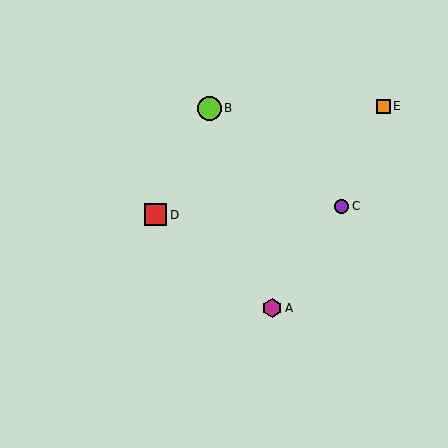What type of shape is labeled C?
Shape C is a purple circle.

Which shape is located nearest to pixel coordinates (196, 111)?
The lime circle (labeled B) at (209, 108) is nearest to that location.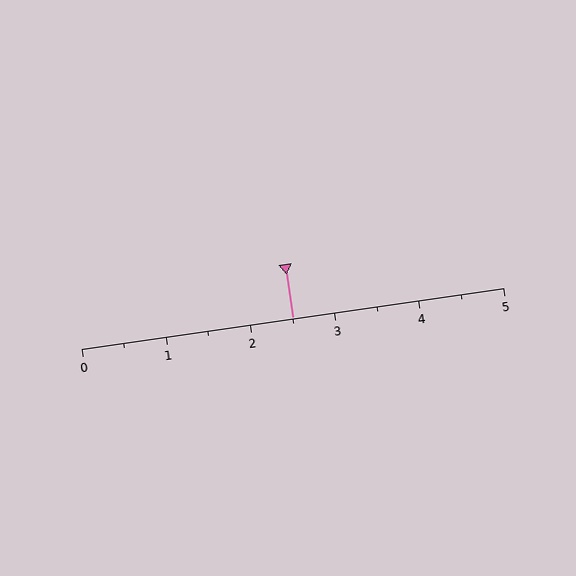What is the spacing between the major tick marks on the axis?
The major ticks are spaced 1 apart.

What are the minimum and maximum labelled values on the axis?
The axis runs from 0 to 5.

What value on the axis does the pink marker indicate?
The marker indicates approximately 2.5.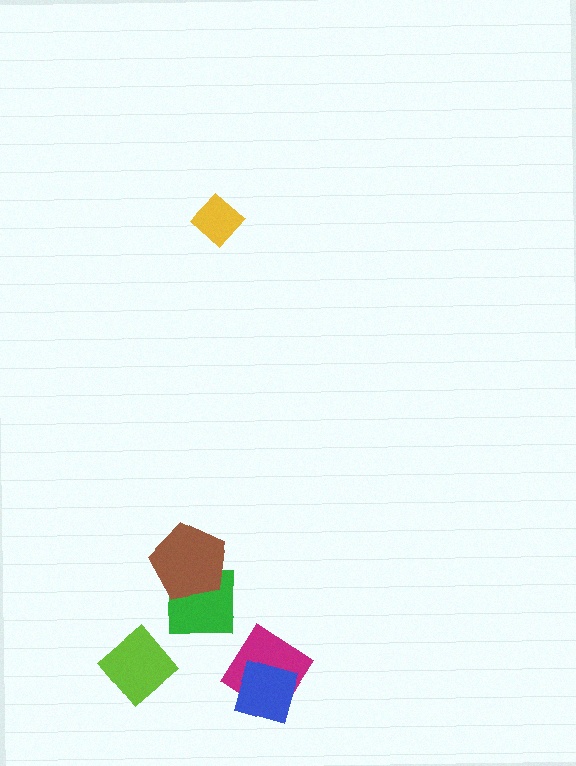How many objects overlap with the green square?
1 object overlaps with the green square.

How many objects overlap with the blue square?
1 object overlaps with the blue square.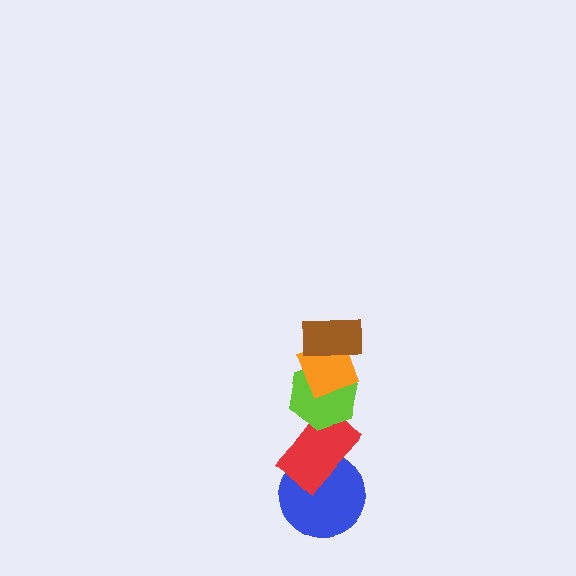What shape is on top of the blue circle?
The red rectangle is on top of the blue circle.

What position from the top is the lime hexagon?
The lime hexagon is 3rd from the top.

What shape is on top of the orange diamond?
The brown rectangle is on top of the orange diamond.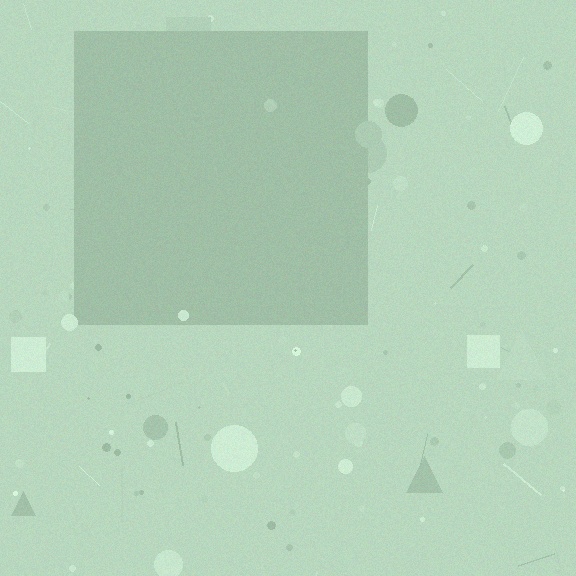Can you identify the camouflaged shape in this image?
The camouflaged shape is a square.